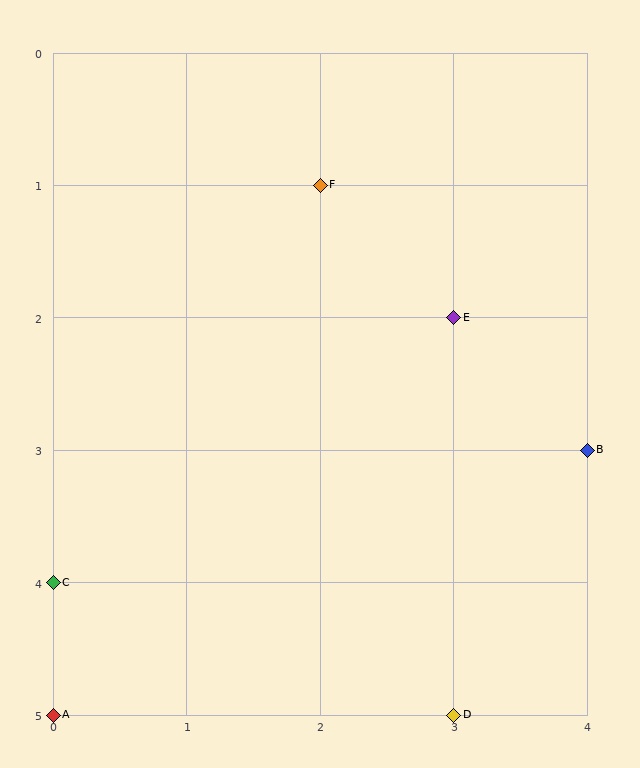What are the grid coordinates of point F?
Point F is at grid coordinates (2, 1).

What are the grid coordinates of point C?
Point C is at grid coordinates (0, 4).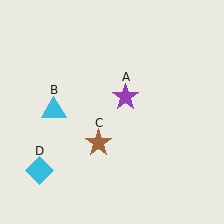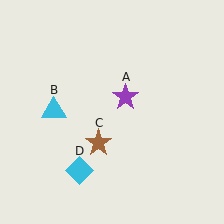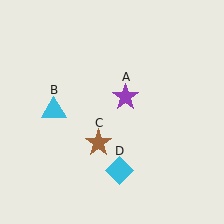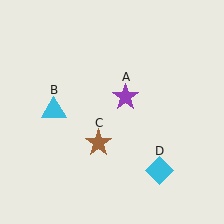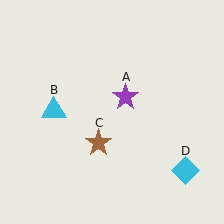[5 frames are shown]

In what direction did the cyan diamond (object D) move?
The cyan diamond (object D) moved right.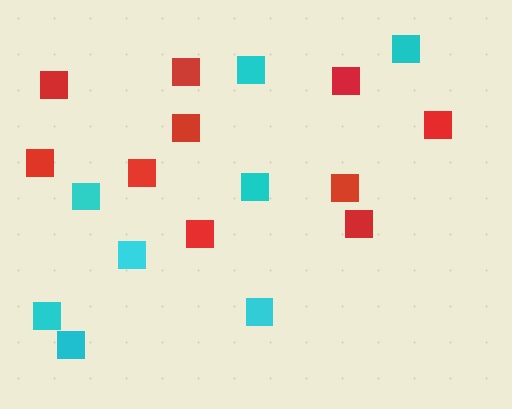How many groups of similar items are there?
There are 2 groups: one group of red squares (10) and one group of cyan squares (8).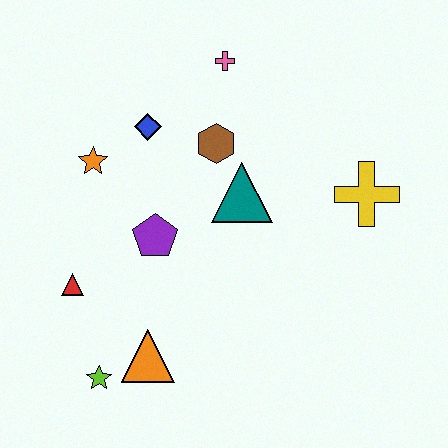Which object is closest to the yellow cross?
The teal triangle is closest to the yellow cross.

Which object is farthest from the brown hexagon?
The lime star is farthest from the brown hexagon.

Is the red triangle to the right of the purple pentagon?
No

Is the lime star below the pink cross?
Yes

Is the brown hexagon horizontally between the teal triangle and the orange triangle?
Yes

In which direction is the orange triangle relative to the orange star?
The orange triangle is below the orange star.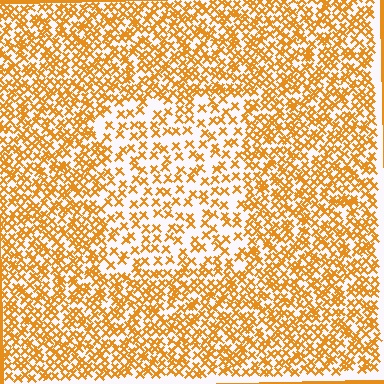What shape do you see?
I see a rectangle.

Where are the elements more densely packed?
The elements are more densely packed outside the rectangle boundary.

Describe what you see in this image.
The image contains small orange elements arranged at two different densities. A rectangle-shaped region is visible where the elements are less densely packed than the surrounding area.